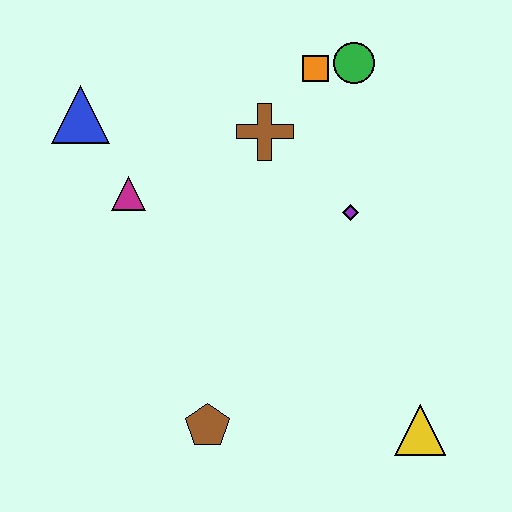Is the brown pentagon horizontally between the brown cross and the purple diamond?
No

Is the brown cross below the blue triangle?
Yes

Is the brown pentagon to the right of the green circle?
No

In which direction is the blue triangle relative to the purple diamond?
The blue triangle is to the left of the purple diamond.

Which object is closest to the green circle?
The orange square is closest to the green circle.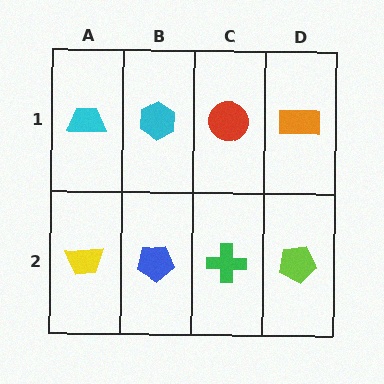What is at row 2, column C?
A green cross.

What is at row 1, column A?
A cyan trapezoid.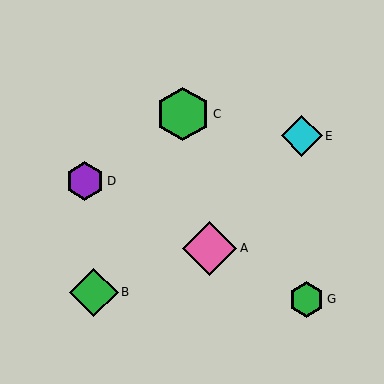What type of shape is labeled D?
Shape D is a purple hexagon.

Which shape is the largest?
The pink diamond (labeled A) is the largest.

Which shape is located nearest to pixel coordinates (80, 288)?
The green diamond (labeled B) at (94, 292) is nearest to that location.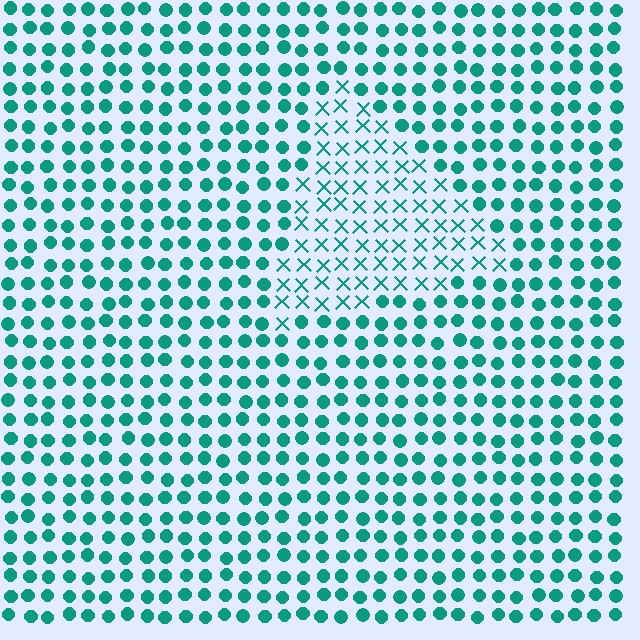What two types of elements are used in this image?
The image uses X marks inside the triangle region and circles outside it.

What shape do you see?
I see a triangle.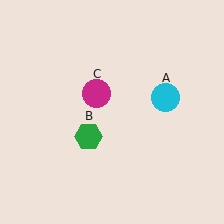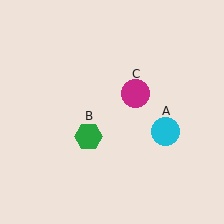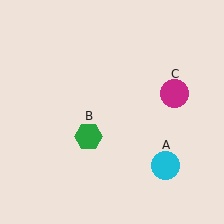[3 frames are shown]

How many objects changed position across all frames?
2 objects changed position: cyan circle (object A), magenta circle (object C).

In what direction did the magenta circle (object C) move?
The magenta circle (object C) moved right.